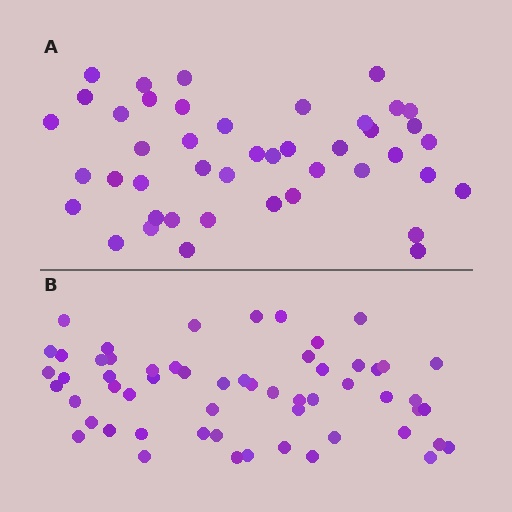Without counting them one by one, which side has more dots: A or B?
Region B (the bottom region) has more dots.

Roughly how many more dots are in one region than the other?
Region B has approximately 15 more dots than region A.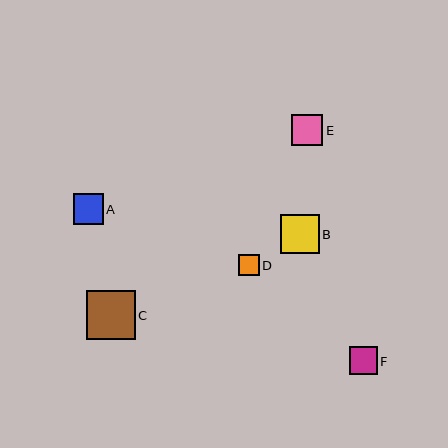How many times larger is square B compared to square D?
Square B is approximately 1.9 times the size of square D.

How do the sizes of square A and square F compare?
Square A and square F are approximately the same size.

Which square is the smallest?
Square D is the smallest with a size of approximately 21 pixels.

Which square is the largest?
Square C is the largest with a size of approximately 49 pixels.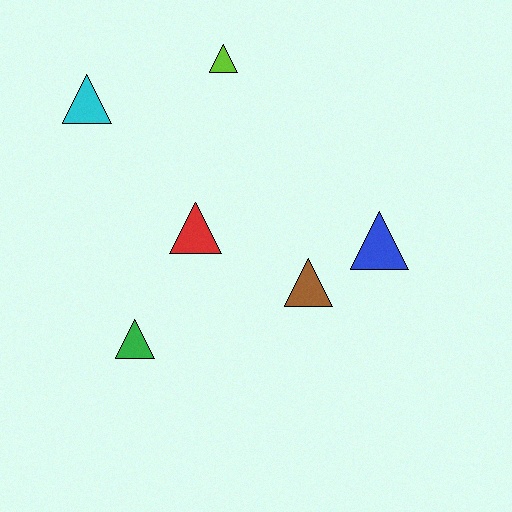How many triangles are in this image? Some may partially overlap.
There are 6 triangles.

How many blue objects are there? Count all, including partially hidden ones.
There is 1 blue object.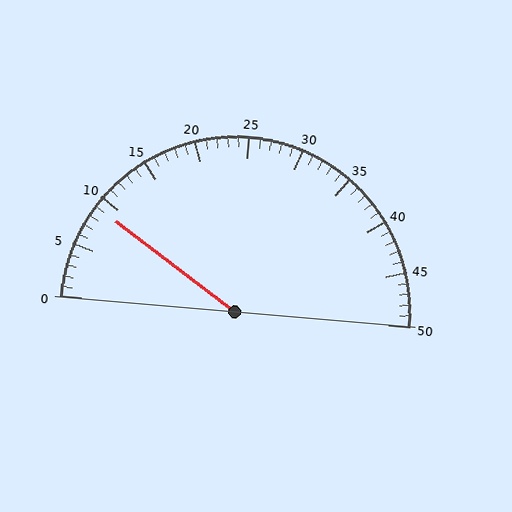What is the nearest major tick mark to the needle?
The nearest major tick mark is 10.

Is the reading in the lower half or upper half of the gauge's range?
The reading is in the lower half of the range (0 to 50).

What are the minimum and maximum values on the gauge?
The gauge ranges from 0 to 50.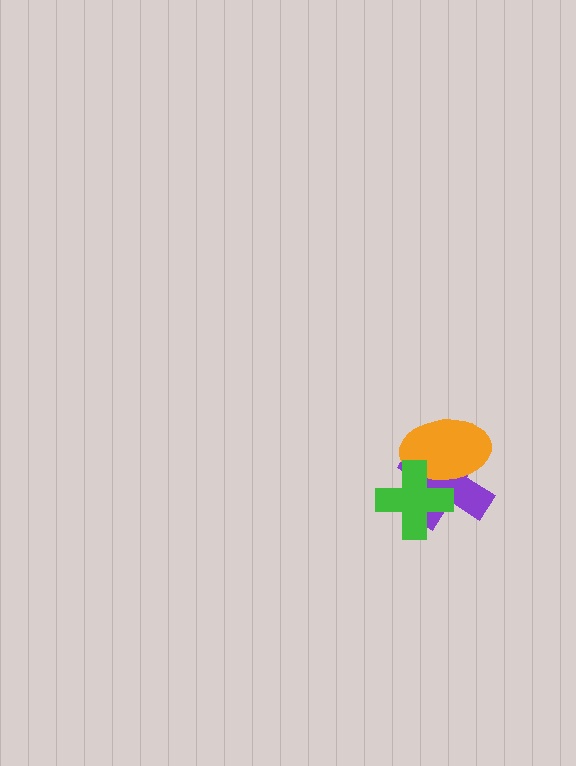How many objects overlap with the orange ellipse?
2 objects overlap with the orange ellipse.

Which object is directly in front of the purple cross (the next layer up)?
The orange ellipse is directly in front of the purple cross.